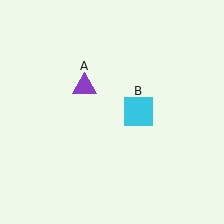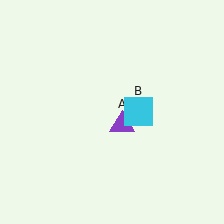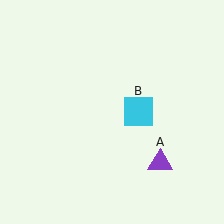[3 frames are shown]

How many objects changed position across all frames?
1 object changed position: purple triangle (object A).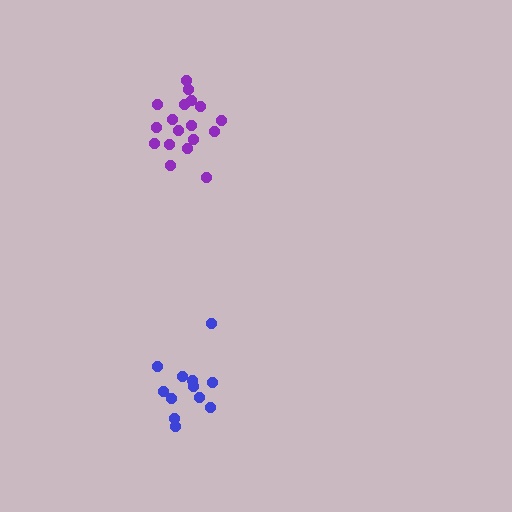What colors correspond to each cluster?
The clusters are colored: purple, blue.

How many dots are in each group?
Group 1: 18 dots, Group 2: 12 dots (30 total).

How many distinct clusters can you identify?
There are 2 distinct clusters.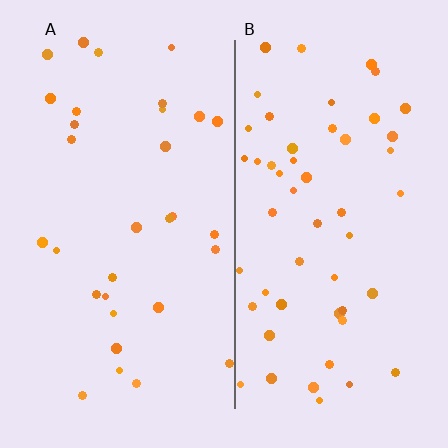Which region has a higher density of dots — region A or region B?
B (the right).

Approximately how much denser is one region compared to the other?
Approximately 1.7× — region B over region A.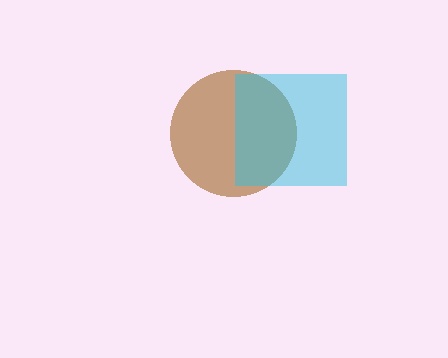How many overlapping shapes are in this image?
There are 2 overlapping shapes in the image.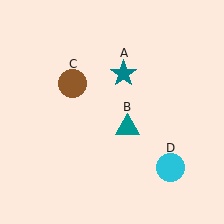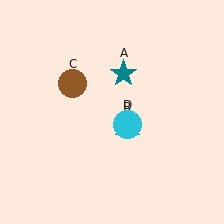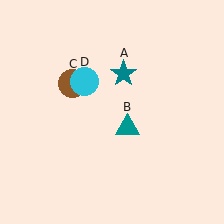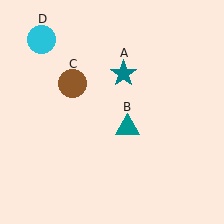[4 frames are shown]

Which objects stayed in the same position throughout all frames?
Teal star (object A) and teal triangle (object B) and brown circle (object C) remained stationary.